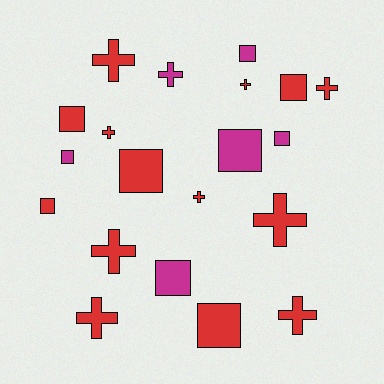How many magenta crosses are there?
There is 1 magenta cross.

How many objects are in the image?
There are 20 objects.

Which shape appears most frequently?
Square, with 10 objects.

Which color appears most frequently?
Red, with 14 objects.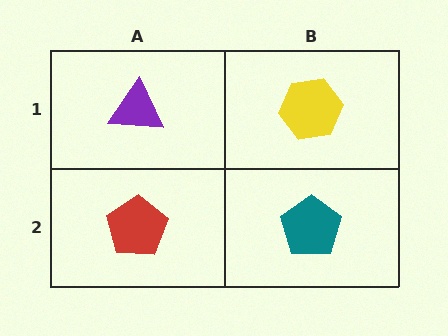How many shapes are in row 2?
2 shapes.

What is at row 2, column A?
A red pentagon.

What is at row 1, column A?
A purple triangle.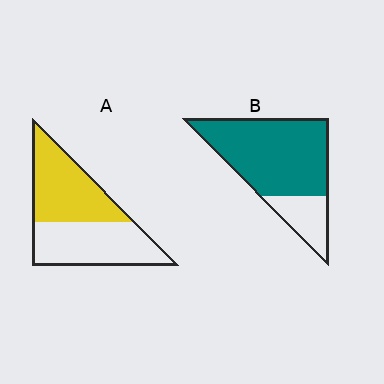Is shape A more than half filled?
Roughly half.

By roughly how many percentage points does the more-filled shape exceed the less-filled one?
By roughly 30 percentage points (B over A).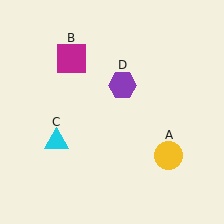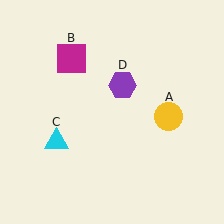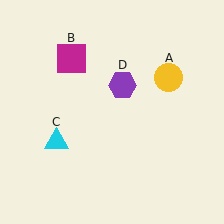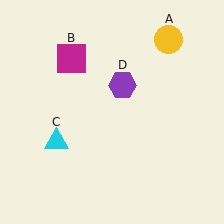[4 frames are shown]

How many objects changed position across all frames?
1 object changed position: yellow circle (object A).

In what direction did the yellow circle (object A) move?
The yellow circle (object A) moved up.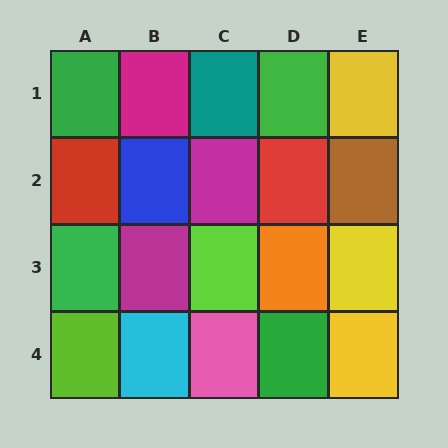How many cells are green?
4 cells are green.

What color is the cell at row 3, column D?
Orange.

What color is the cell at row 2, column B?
Blue.